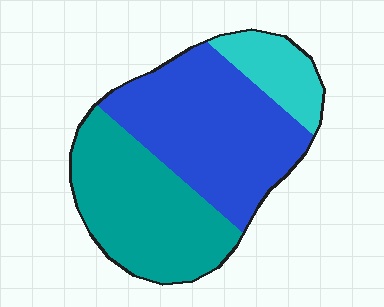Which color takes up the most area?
Blue, at roughly 45%.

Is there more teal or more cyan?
Teal.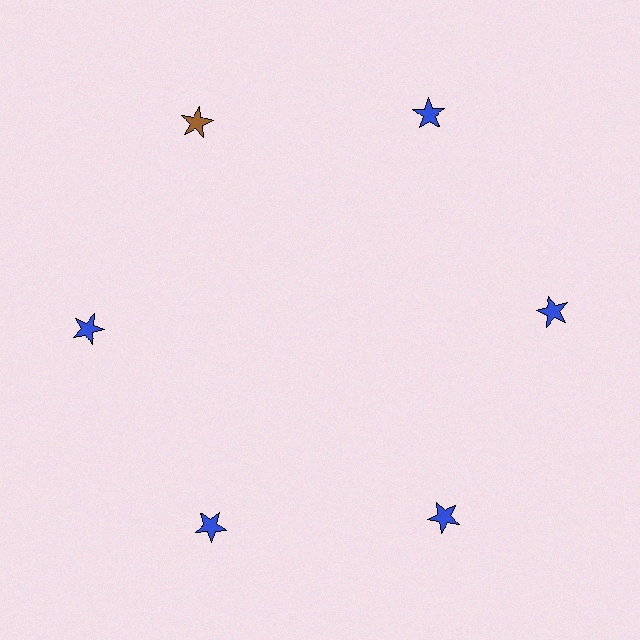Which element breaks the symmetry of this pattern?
The brown star at roughly the 11 o'clock position breaks the symmetry. All other shapes are blue stars.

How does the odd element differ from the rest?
It has a different color: brown instead of blue.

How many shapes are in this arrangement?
There are 6 shapes arranged in a ring pattern.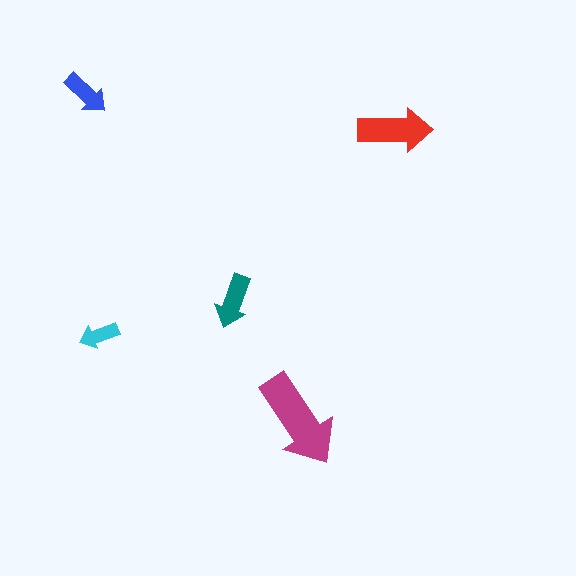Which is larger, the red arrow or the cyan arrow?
The red one.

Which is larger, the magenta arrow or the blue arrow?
The magenta one.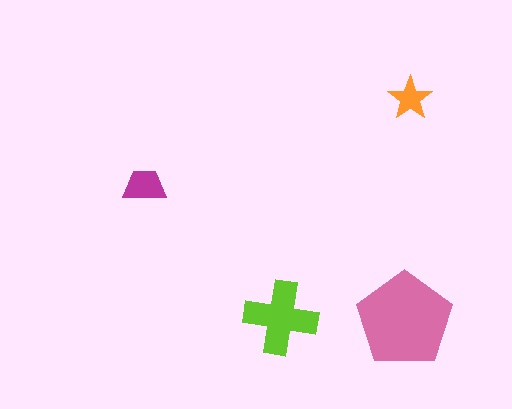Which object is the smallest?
The orange star.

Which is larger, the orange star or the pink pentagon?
The pink pentagon.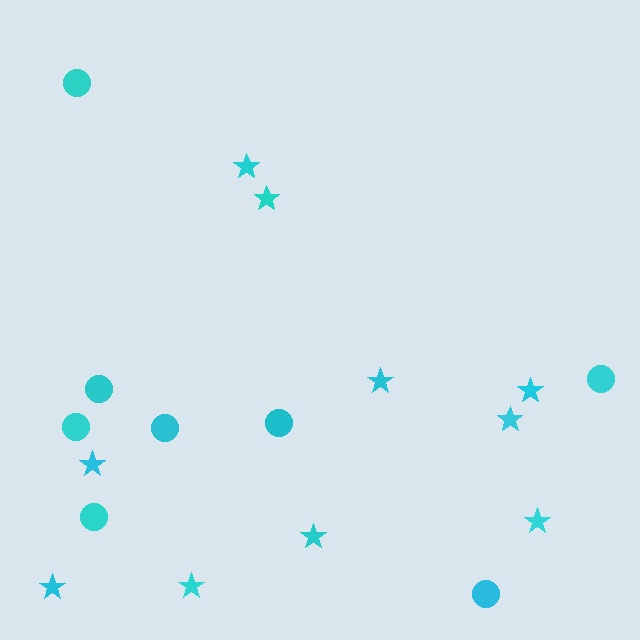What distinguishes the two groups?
There are 2 groups: one group of stars (10) and one group of circles (8).